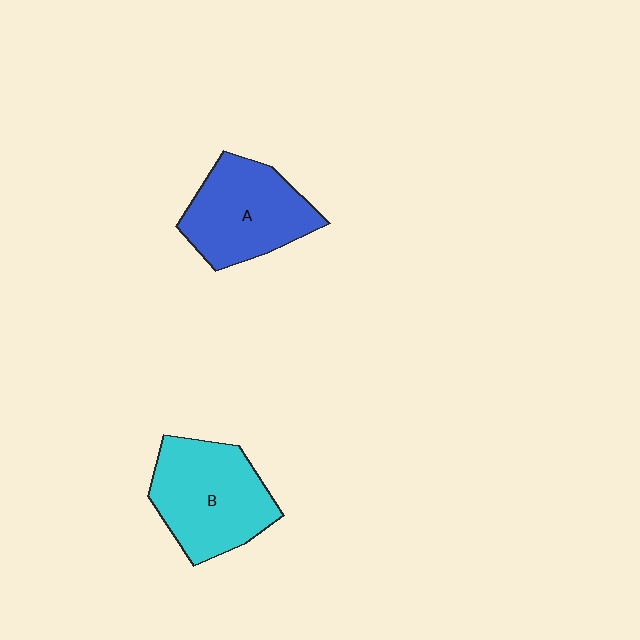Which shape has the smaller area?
Shape A (blue).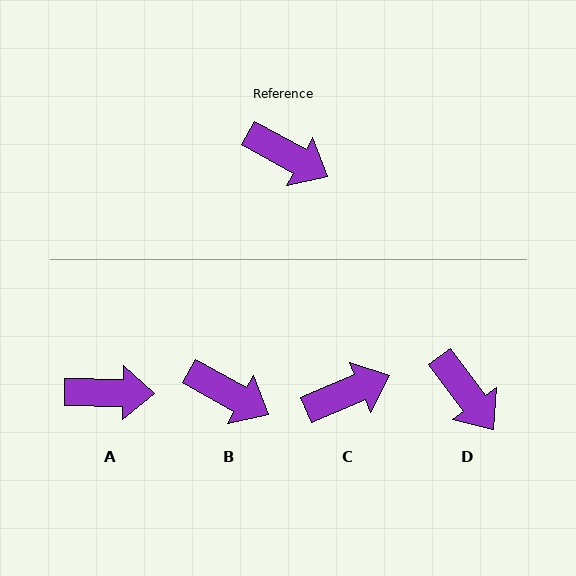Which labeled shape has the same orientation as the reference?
B.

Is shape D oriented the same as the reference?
No, it is off by about 25 degrees.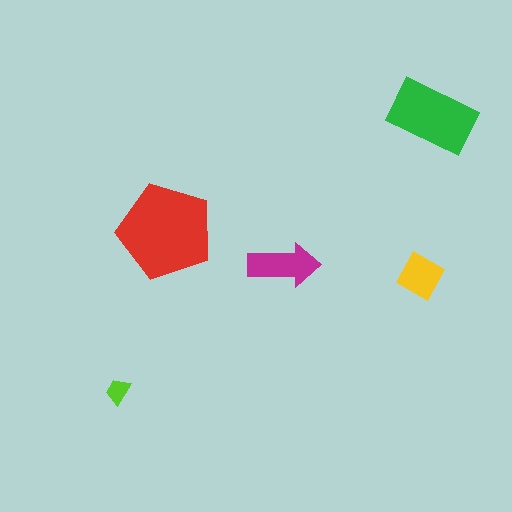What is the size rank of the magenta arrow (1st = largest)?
3rd.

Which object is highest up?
The green rectangle is topmost.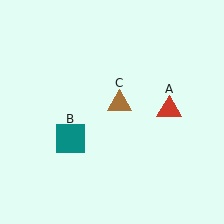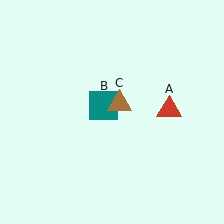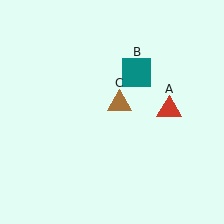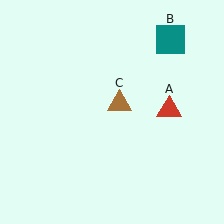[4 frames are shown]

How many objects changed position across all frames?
1 object changed position: teal square (object B).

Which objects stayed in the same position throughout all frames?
Red triangle (object A) and brown triangle (object C) remained stationary.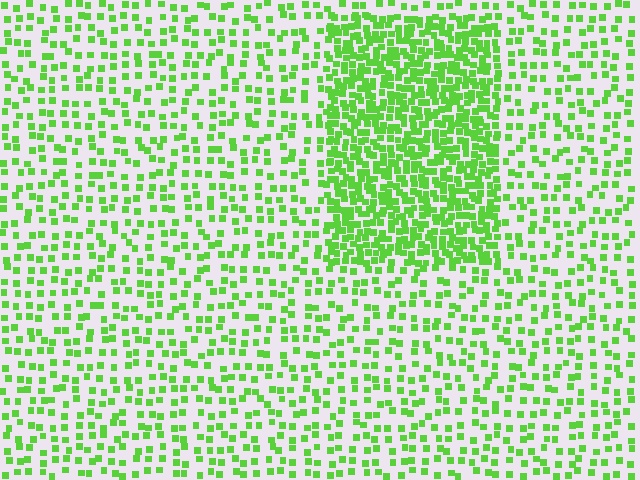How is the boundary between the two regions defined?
The boundary is defined by a change in element density (approximately 2.5x ratio). All elements are the same color, size, and shape.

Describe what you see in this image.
The image contains small lime elements arranged at two different densities. A rectangle-shaped region is visible where the elements are more densely packed than the surrounding area.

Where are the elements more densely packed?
The elements are more densely packed inside the rectangle boundary.